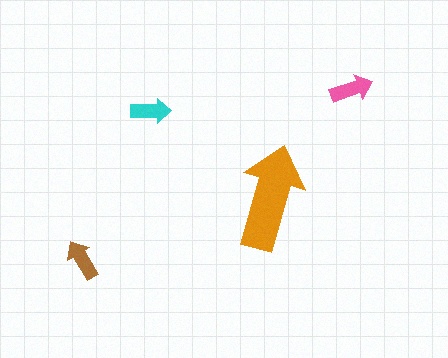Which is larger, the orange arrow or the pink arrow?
The orange one.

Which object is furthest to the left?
The brown arrow is leftmost.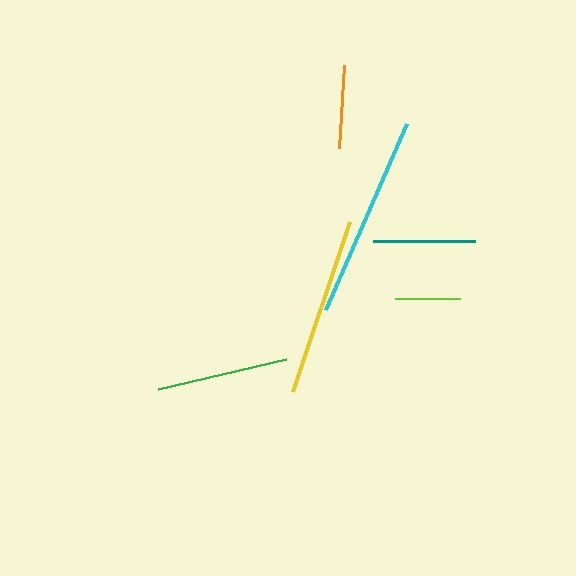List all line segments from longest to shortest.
From longest to shortest: cyan, yellow, green, teal, orange, lime.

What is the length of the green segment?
The green segment is approximately 131 pixels long.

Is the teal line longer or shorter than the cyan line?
The cyan line is longer than the teal line.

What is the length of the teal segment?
The teal segment is approximately 101 pixels long.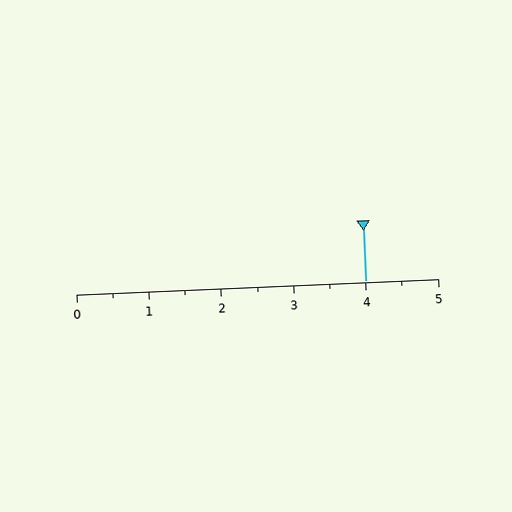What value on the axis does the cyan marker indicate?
The marker indicates approximately 4.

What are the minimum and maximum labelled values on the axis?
The axis runs from 0 to 5.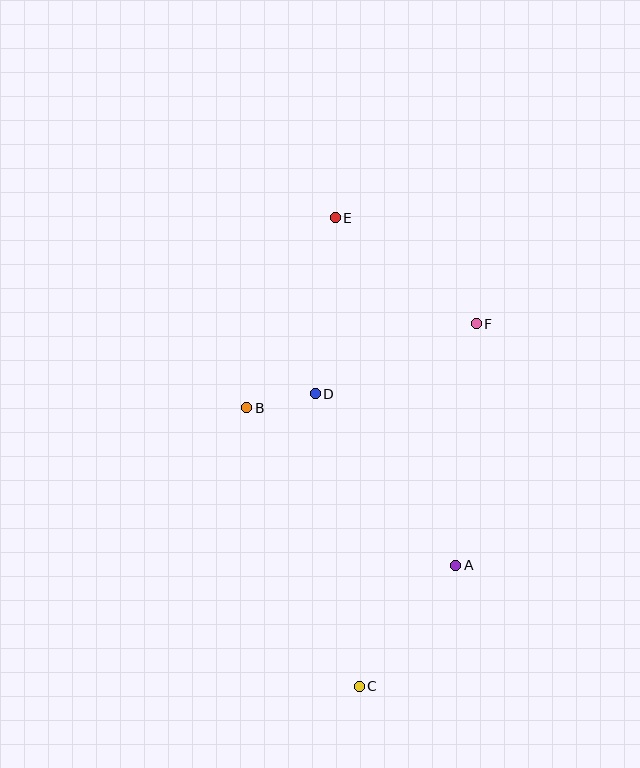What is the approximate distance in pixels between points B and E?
The distance between B and E is approximately 210 pixels.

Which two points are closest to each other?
Points B and D are closest to each other.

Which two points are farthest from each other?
Points C and E are farthest from each other.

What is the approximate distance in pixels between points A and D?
The distance between A and D is approximately 221 pixels.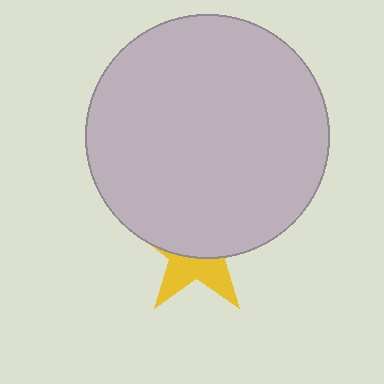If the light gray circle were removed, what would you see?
You would see the complete yellow star.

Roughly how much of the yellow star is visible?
A small part of it is visible (roughly 38%).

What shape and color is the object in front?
The object in front is a light gray circle.